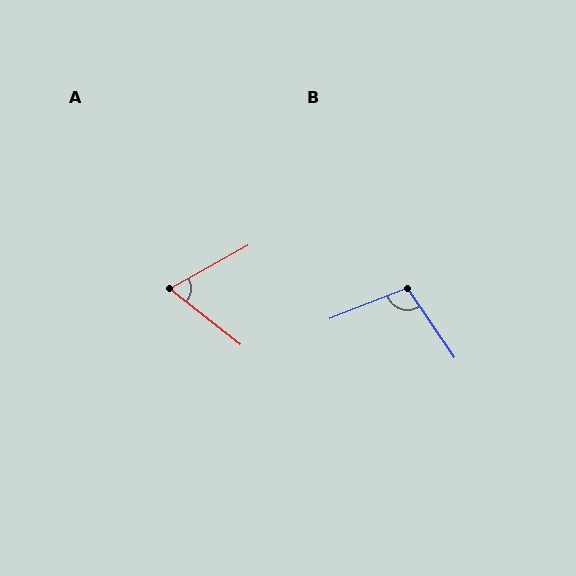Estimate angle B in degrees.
Approximately 102 degrees.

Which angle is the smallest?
A, at approximately 67 degrees.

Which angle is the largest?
B, at approximately 102 degrees.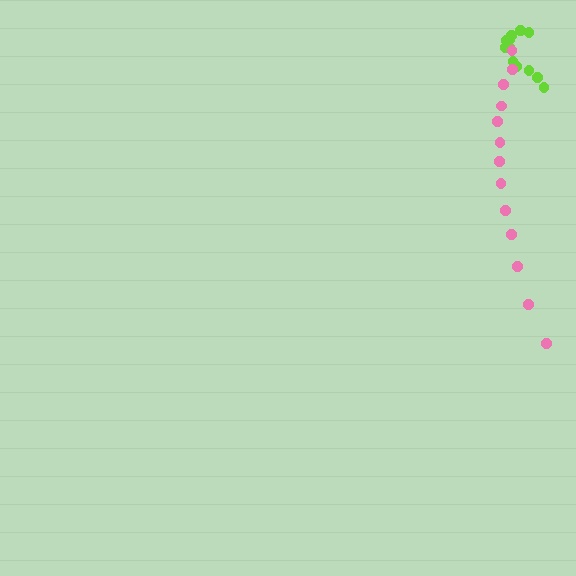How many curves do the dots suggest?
There are 2 distinct paths.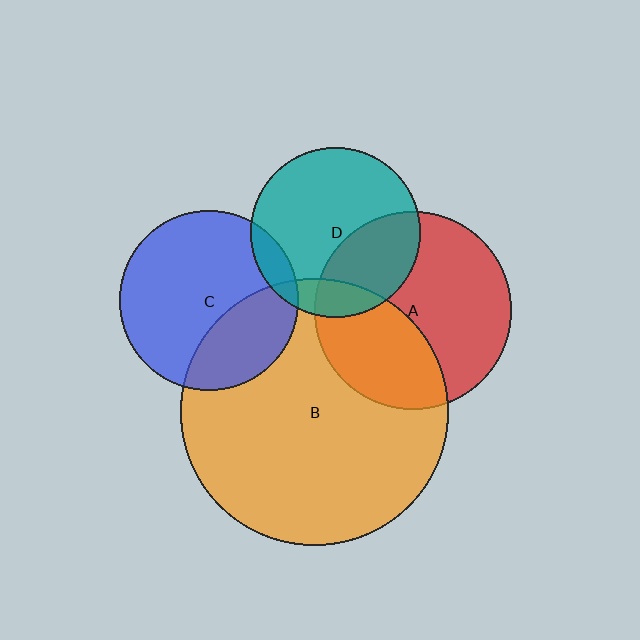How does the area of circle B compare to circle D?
Approximately 2.5 times.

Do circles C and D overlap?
Yes.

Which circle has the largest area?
Circle B (orange).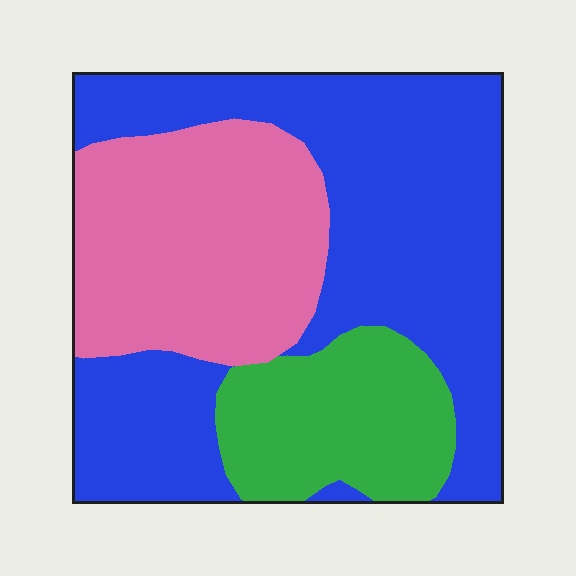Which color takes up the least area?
Green, at roughly 20%.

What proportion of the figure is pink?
Pink takes up about one third (1/3) of the figure.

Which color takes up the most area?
Blue, at roughly 50%.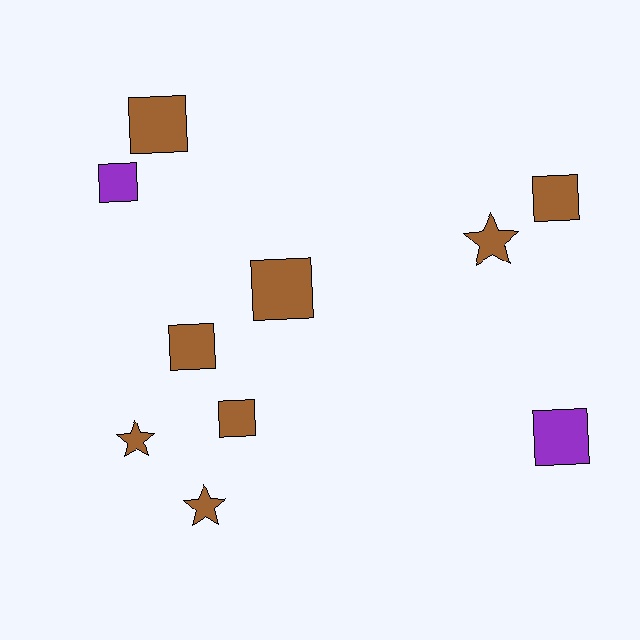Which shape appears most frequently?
Square, with 7 objects.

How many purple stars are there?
There are no purple stars.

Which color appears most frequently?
Brown, with 8 objects.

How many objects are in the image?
There are 10 objects.